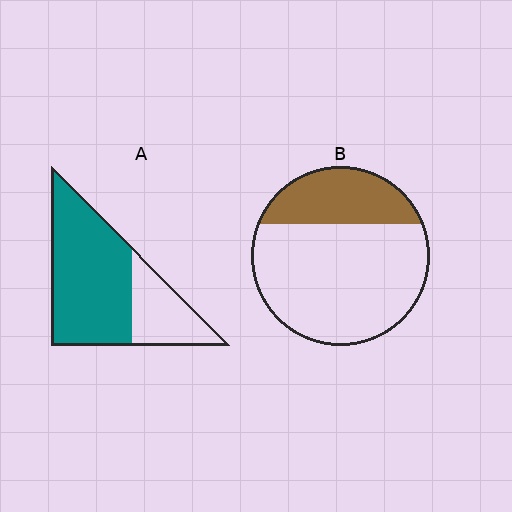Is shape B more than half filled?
No.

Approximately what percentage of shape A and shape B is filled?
A is approximately 70% and B is approximately 30%.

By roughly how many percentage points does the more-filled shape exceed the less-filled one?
By roughly 40 percentage points (A over B).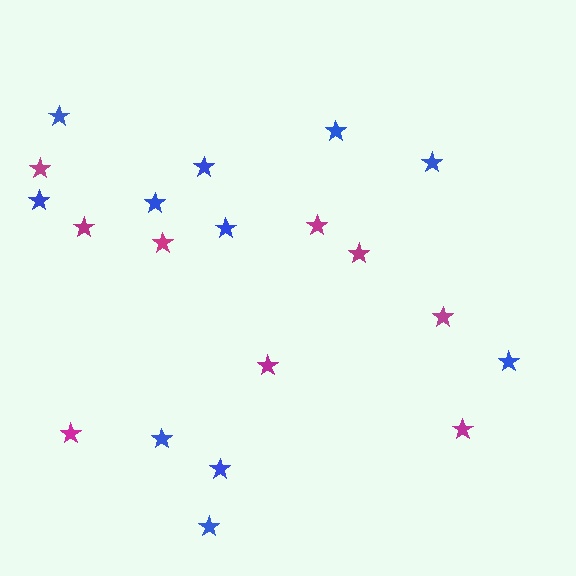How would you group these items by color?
There are 2 groups: one group of blue stars (11) and one group of magenta stars (9).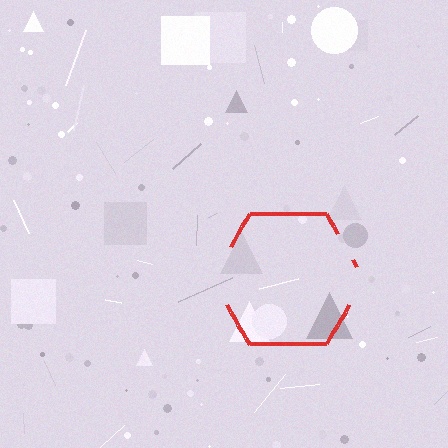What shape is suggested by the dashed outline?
The dashed outline suggests a hexagon.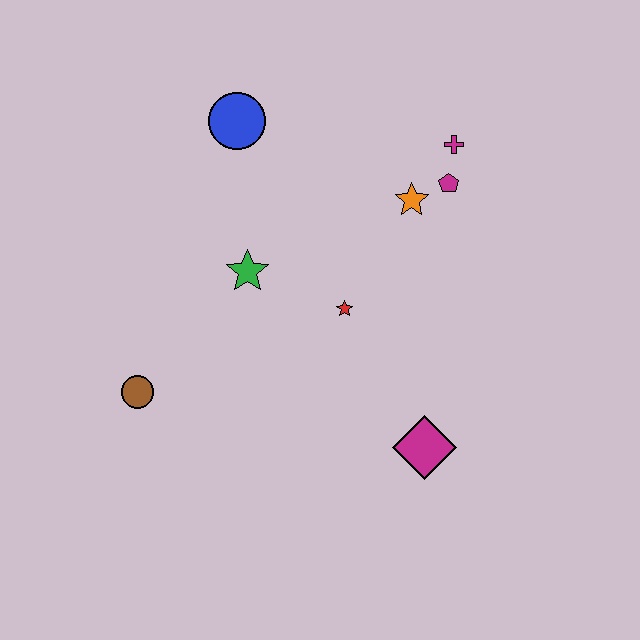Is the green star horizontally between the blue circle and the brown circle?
No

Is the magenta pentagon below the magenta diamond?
No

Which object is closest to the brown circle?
The green star is closest to the brown circle.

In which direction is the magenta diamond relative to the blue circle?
The magenta diamond is below the blue circle.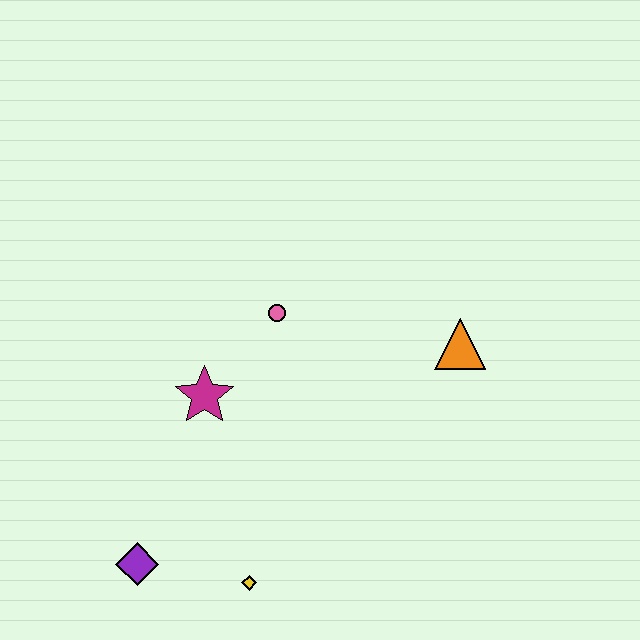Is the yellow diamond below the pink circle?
Yes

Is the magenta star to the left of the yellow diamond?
Yes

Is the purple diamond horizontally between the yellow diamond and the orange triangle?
No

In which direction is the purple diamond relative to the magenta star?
The purple diamond is below the magenta star.